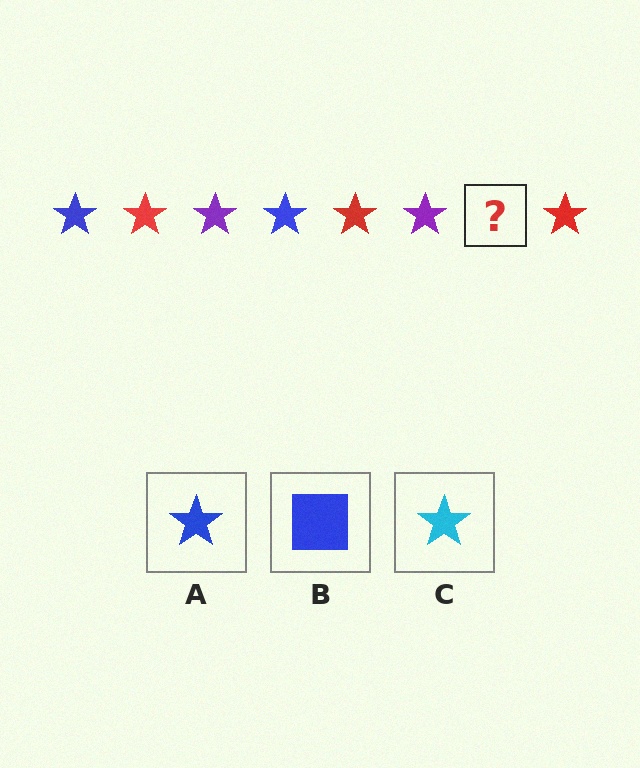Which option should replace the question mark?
Option A.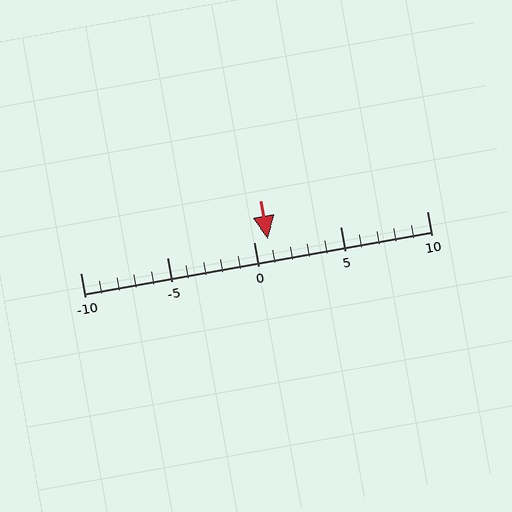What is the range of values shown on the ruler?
The ruler shows values from -10 to 10.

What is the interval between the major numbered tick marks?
The major tick marks are spaced 5 units apart.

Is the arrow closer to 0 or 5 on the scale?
The arrow is closer to 0.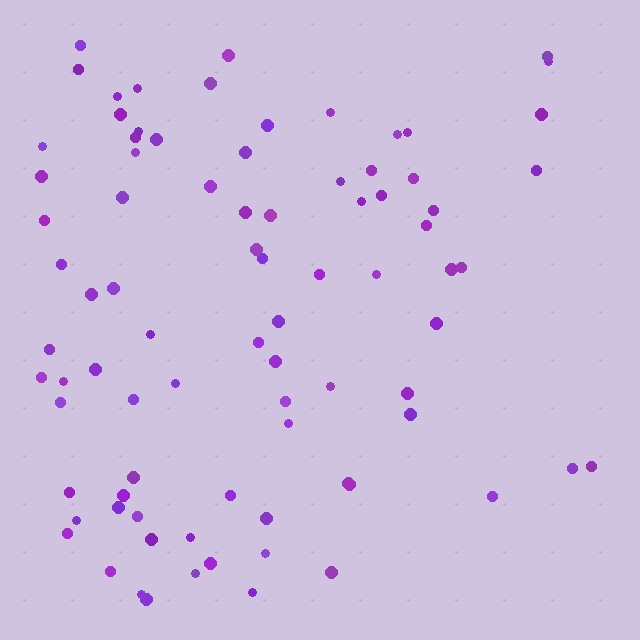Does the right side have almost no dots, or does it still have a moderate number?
Still a moderate number, just noticeably fewer than the left.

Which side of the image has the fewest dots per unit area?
The right.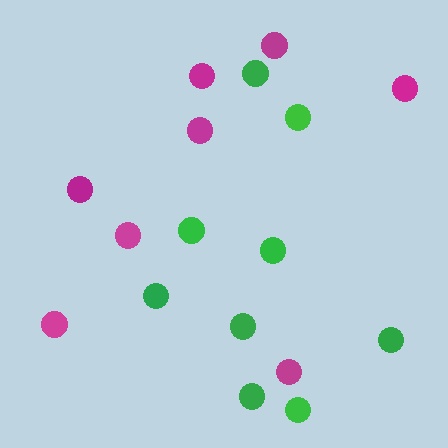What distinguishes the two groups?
There are 2 groups: one group of magenta circles (8) and one group of green circles (9).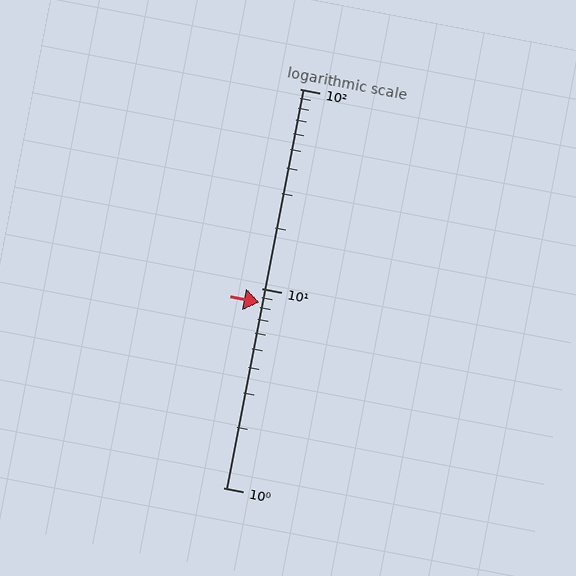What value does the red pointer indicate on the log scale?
The pointer indicates approximately 8.5.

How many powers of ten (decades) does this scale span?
The scale spans 2 decades, from 1 to 100.